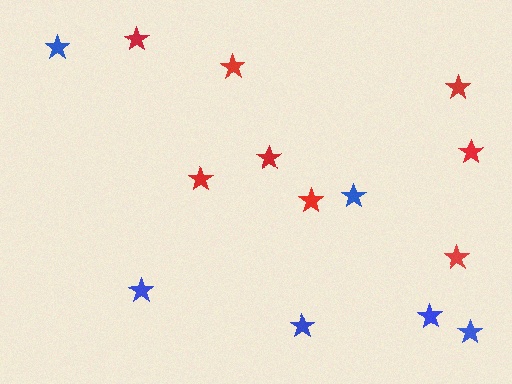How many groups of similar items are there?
There are 2 groups: one group of red stars (8) and one group of blue stars (6).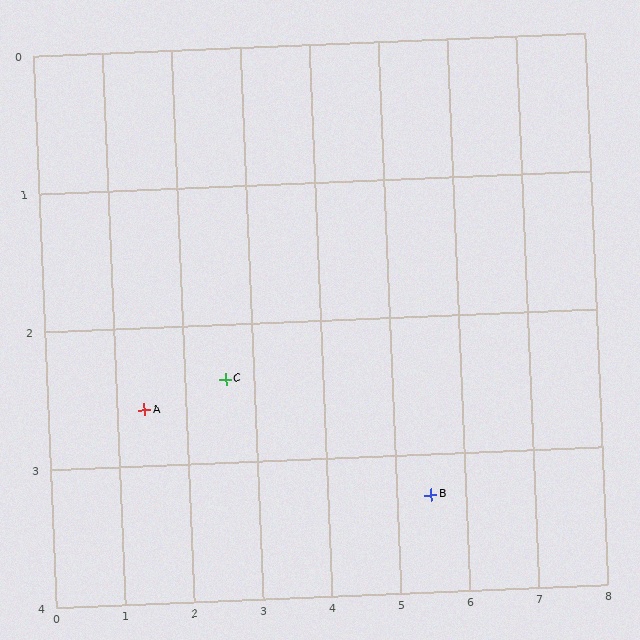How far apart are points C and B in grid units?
Points C and B are about 3.0 grid units apart.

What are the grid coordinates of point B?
Point B is at approximately (5.5, 3.3).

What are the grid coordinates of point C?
Point C is at approximately (2.6, 2.4).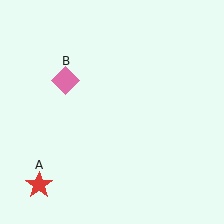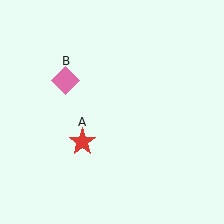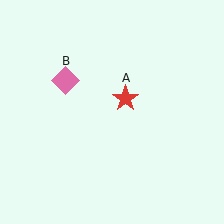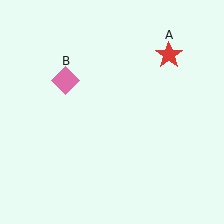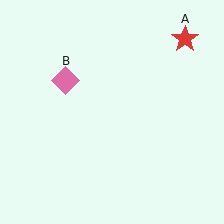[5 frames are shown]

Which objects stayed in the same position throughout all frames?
Pink diamond (object B) remained stationary.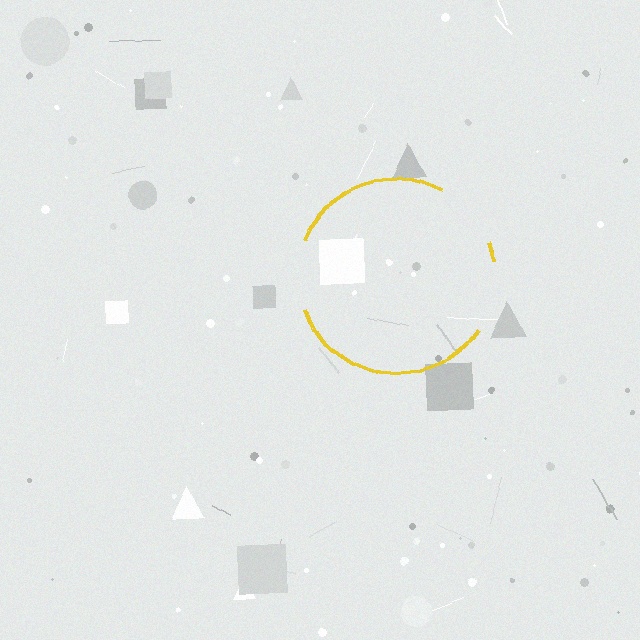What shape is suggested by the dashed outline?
The dashed outline suggests a circle.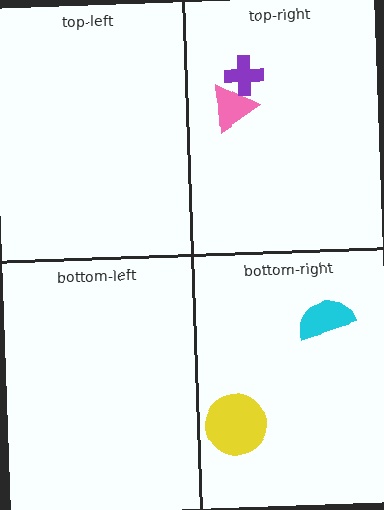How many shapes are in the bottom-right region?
2.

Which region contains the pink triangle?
The top-right region.